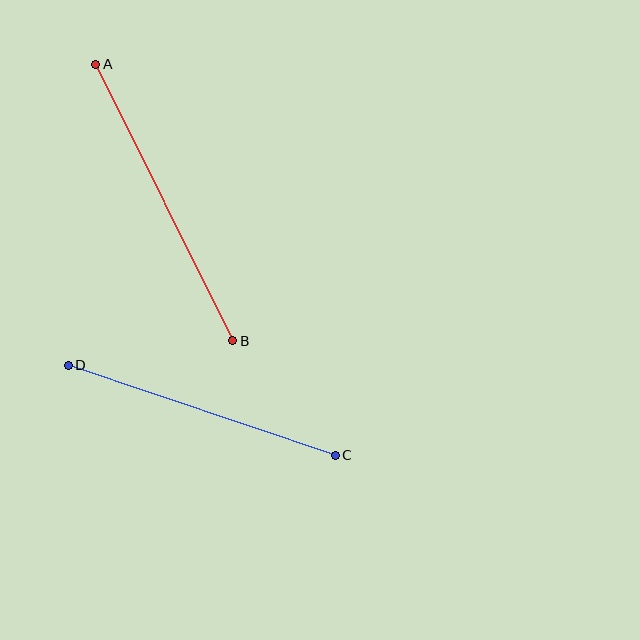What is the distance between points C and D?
The distance is approximately 282 pixels.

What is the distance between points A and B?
The distance is approximately 309 pixels.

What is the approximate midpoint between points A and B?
The midpoint is at approximately (164, 202) pixels.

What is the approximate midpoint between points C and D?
The midpoint is at approximately (202, 410) pixels.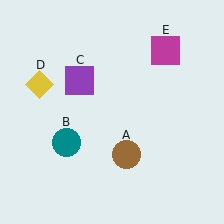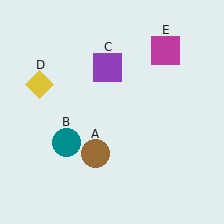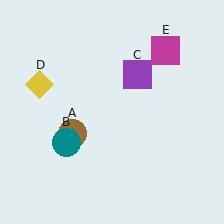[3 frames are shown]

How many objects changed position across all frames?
2 objects changed position: brown circle (object A), purple square (object C).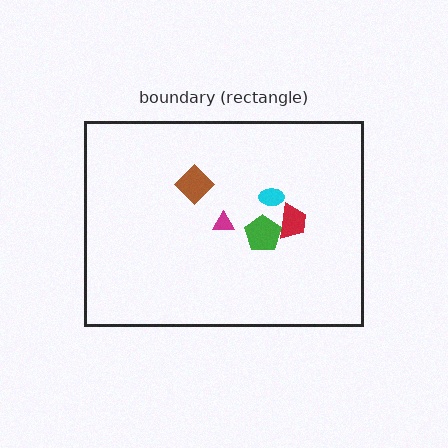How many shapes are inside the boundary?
5 inside, 0 outside.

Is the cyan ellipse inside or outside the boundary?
Inside.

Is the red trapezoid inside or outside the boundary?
Inside.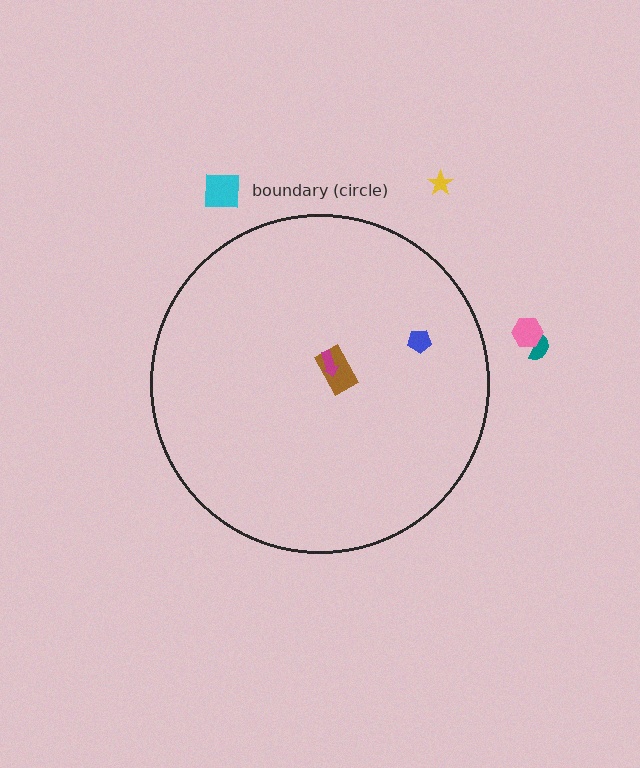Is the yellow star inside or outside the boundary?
Outside.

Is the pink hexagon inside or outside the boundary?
Outside.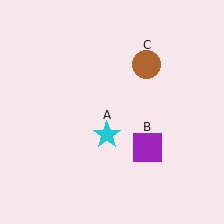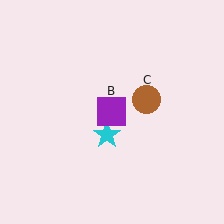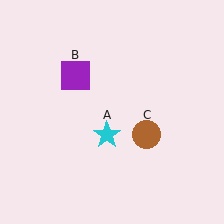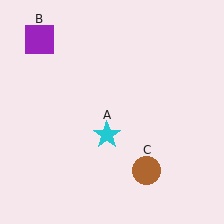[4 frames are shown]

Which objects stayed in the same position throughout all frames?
Cyan star (object A) remained stationary.